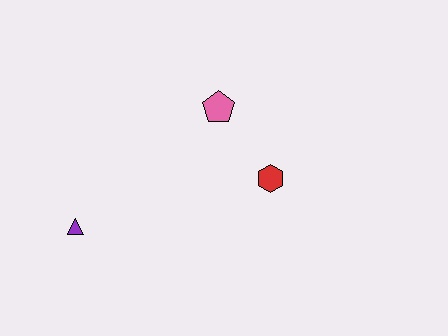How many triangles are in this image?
There is 1 triangle.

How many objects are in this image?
There are 3 objects.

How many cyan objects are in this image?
There are no cyan objects.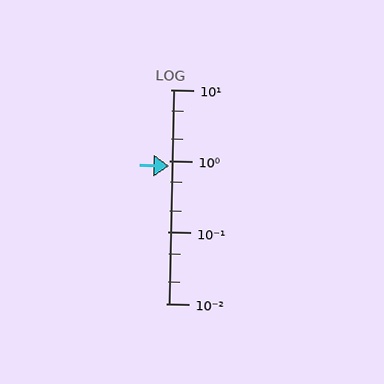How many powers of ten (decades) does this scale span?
The scale spans 3 decades, from 0.01 to 10.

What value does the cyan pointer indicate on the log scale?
The pointer indicates approximately 0.84.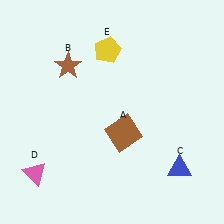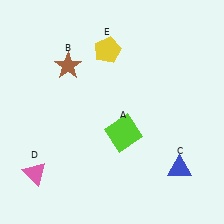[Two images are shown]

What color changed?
The square (A) changed from brown in Image 1 to lime in Image 2.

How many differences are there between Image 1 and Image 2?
There is 1 difference between the two images.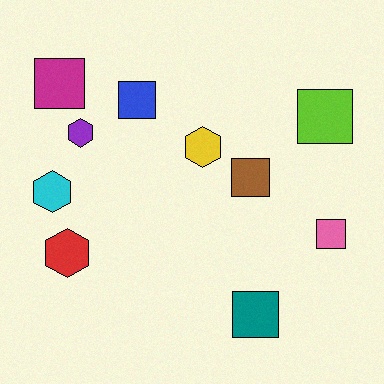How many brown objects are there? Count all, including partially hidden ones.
There is 1 brown object.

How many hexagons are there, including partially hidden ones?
There are 4 hexagons.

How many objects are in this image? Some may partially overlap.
There are 10 objects.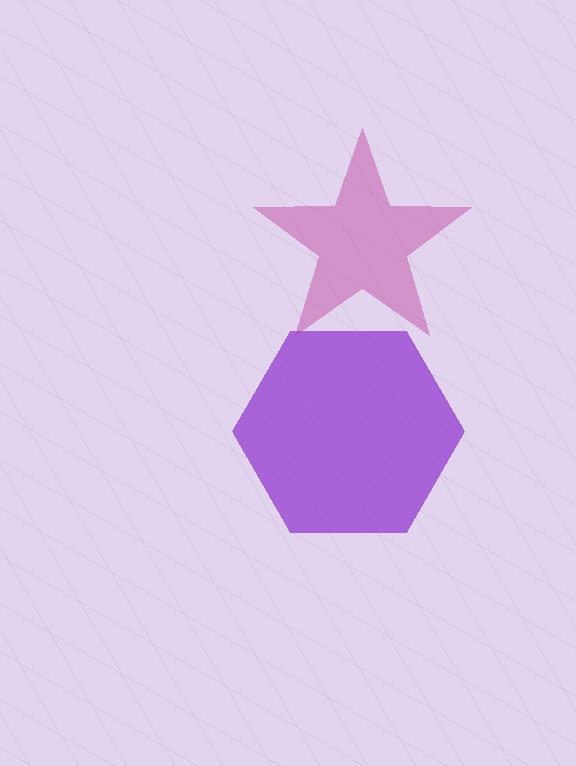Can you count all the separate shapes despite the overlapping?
Yes, there are 2 separate shapes.